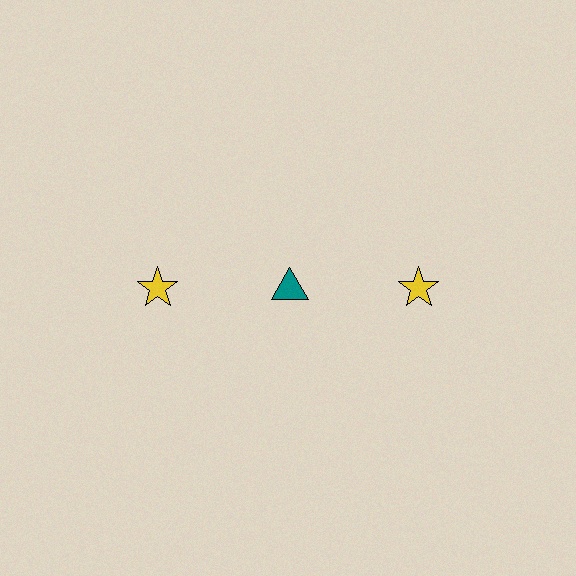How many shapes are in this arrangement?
There are 3 shapes arranged in a grid pattern.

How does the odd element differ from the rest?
It differs in both color (teal instead of yellow) and shape (triangle instead of star).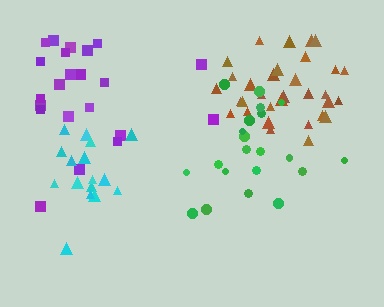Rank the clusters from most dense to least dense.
brown, green, cyan, purple.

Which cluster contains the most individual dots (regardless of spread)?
Brown (33).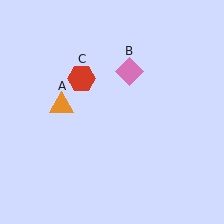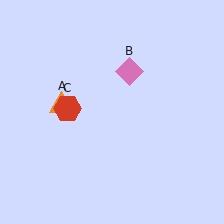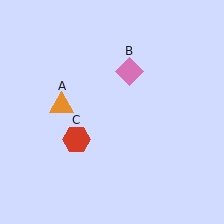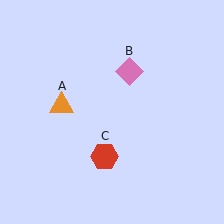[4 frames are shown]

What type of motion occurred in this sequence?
The red hexagon (object C) rotated counterclockwise around the center of the scene.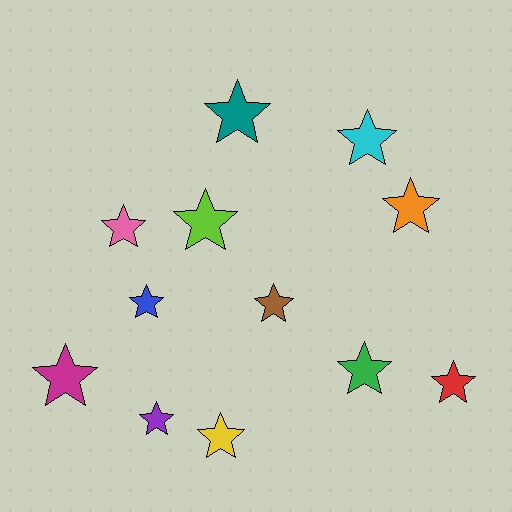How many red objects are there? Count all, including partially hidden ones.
There is 1 red object.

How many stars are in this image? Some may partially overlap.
There are 12 stars.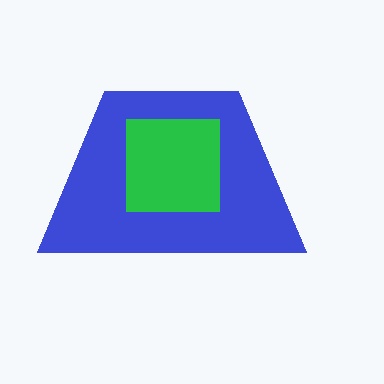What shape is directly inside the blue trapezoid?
The green square.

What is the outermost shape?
The blue trapezoid.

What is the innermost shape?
The green square.